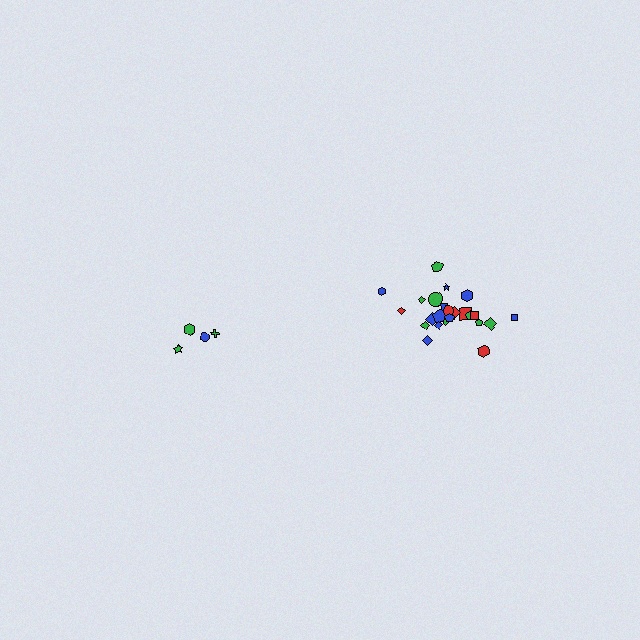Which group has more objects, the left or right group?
The right group.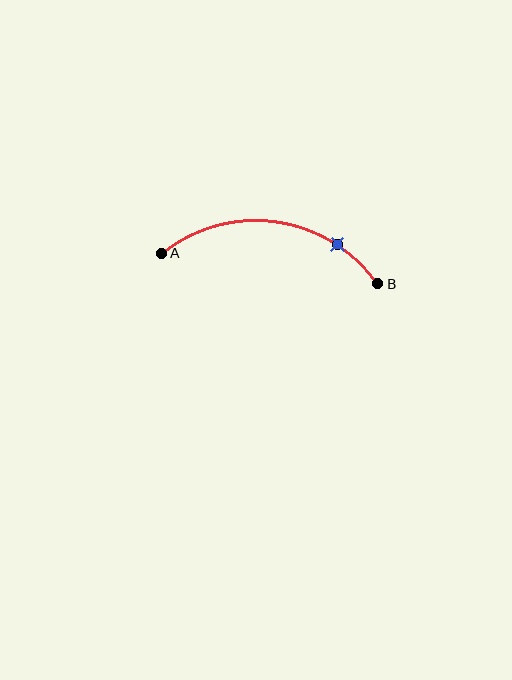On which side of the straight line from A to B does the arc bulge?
The arc bulges above the straight line connecting A and B.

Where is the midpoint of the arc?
The arc midpoint is the point on the curve farthest from the straight line joining A and B. It sits above that line.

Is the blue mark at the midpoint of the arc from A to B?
No. The blue mark lies on the arc but is closer to endpoint B. The arc midpoint would be at the point on the curve equidistant along the arc from both A and B.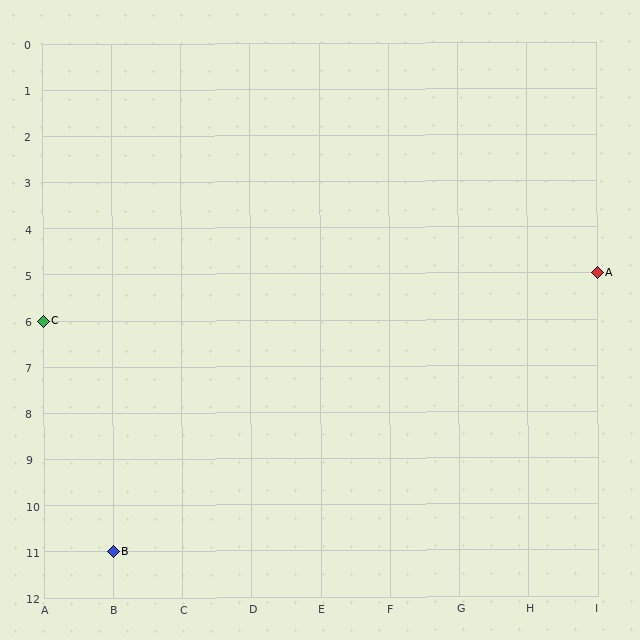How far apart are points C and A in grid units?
Points C and A are 8 columns and 1 row apart (about 8.1 grid units diagonally).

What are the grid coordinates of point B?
Point B is at grid coordinates (B, 11).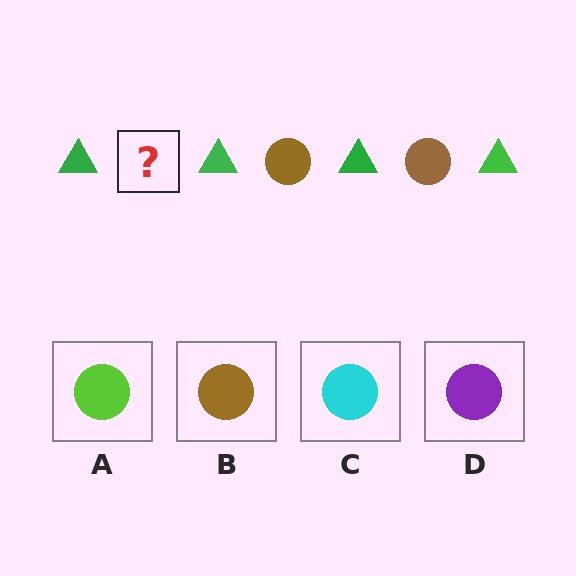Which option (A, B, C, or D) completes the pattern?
B.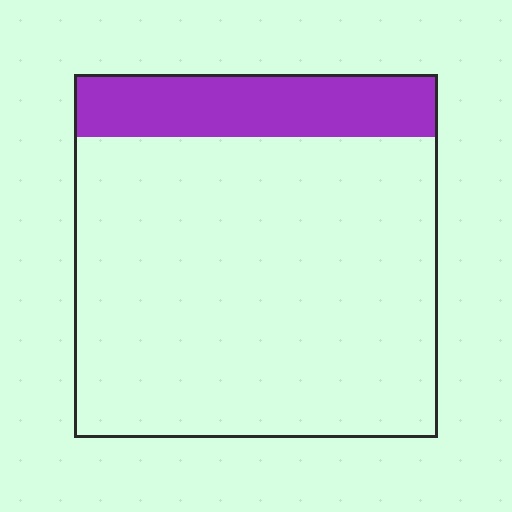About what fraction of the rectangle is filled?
About one sixth (1/6).